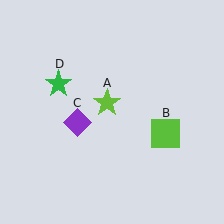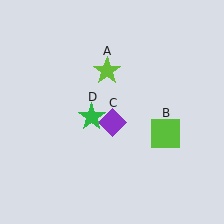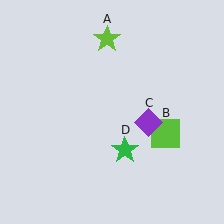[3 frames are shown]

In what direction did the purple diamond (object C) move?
The purple diamond (object C) moved right.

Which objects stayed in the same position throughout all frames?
Lime square (object B) remained stationary.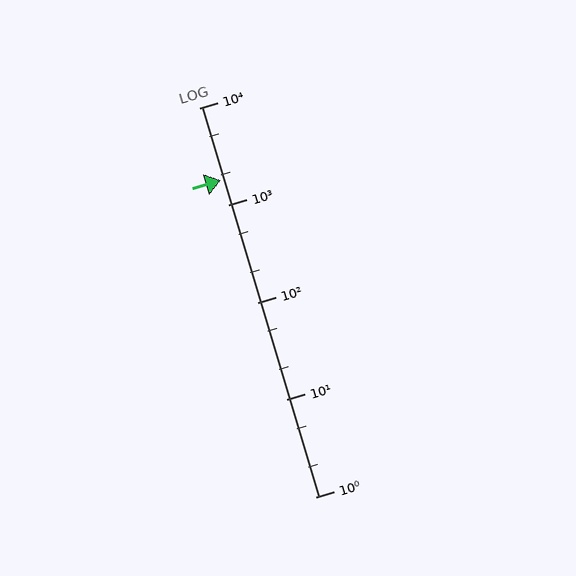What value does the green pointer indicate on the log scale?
The pointer indicates approximately 1800.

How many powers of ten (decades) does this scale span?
The scale spans 4 decades, from 1 to 10000.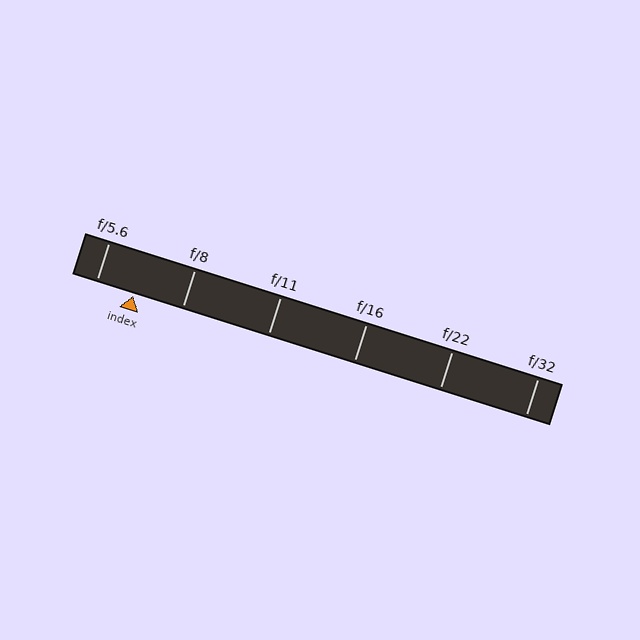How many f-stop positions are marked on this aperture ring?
There are 6 f-stop positions marked.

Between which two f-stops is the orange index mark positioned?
The index mark is between f/5.6 and f/8.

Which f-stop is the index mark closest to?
The index mark is closest to f/5.6.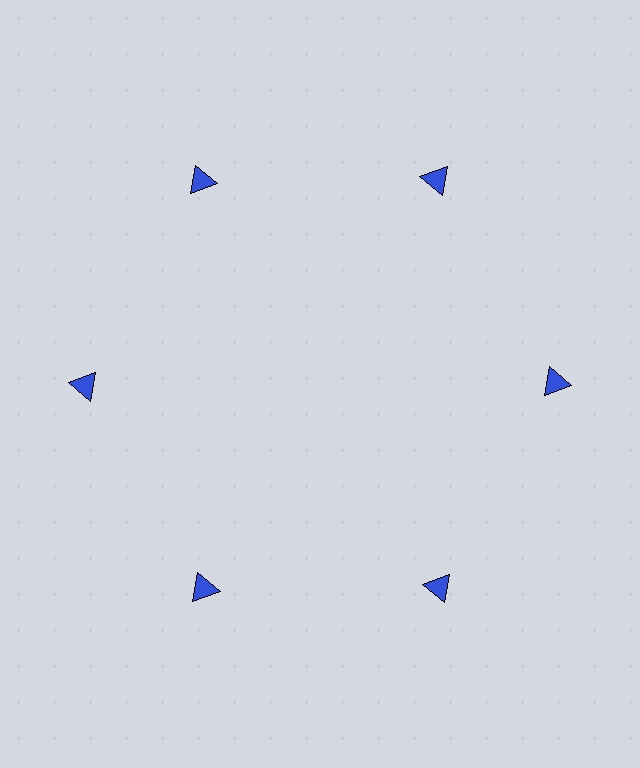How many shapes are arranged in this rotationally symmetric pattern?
There are 6 shapes, arranged in 6 groups of 1.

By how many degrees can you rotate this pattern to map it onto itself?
The pattern maps onto itself every 60 degrees of rotation.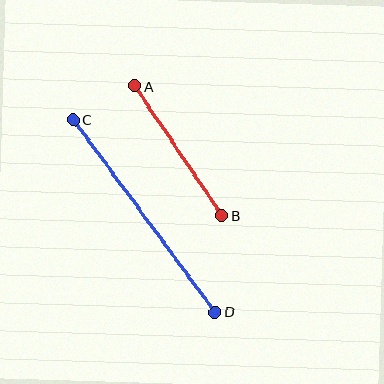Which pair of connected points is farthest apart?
Points C and D are farthest apart.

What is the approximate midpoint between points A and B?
The midpoint is at approximately (179, 151) pixels.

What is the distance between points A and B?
The distance is approximately 156 pixels.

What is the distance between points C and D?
The distance is approximately 239 pixels.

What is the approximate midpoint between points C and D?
The midpoint is at approximately (144, 216) pixels.